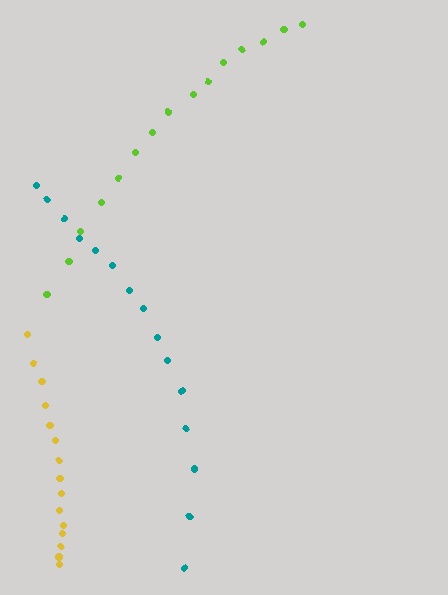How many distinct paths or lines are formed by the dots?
There are 3 distinct paths.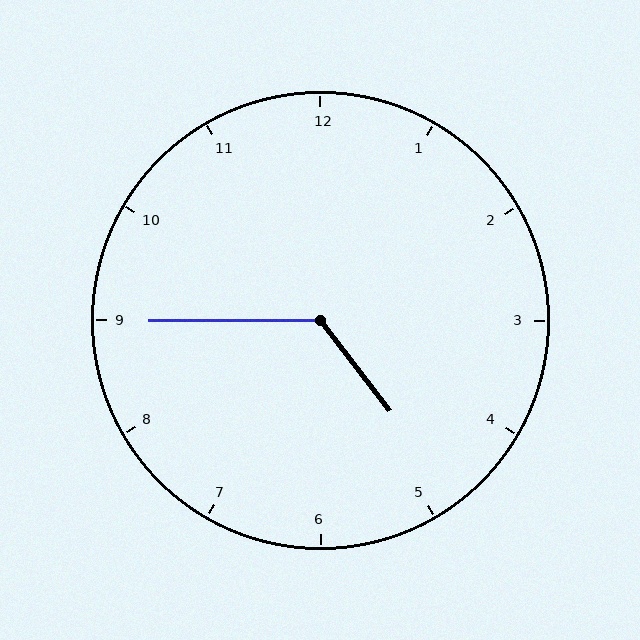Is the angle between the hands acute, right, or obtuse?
It is obtuse.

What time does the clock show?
4:45.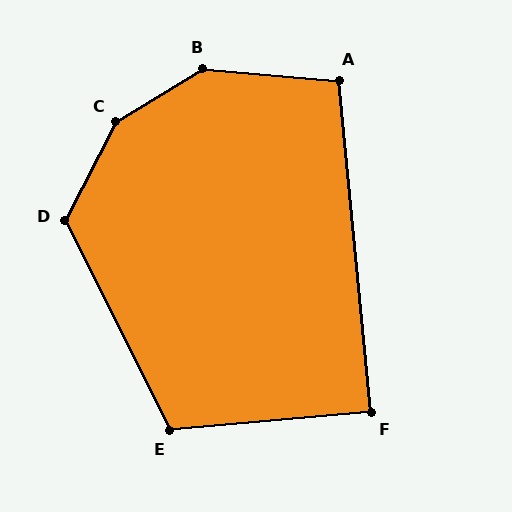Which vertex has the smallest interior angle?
F, at approximately 89 degrees.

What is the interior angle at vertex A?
Approximately 100 degrees (obtuse).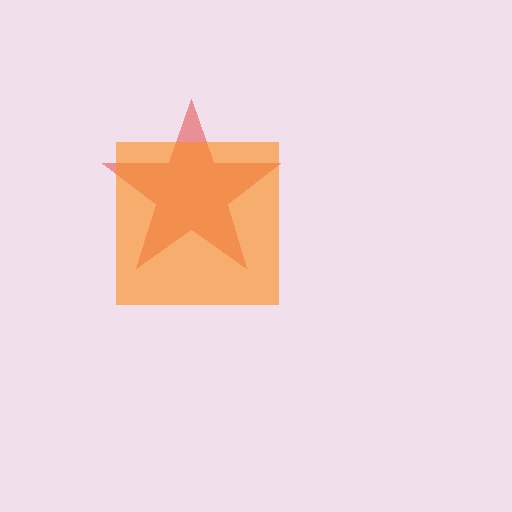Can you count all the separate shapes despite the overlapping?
Yes, there are 2 separate shapes.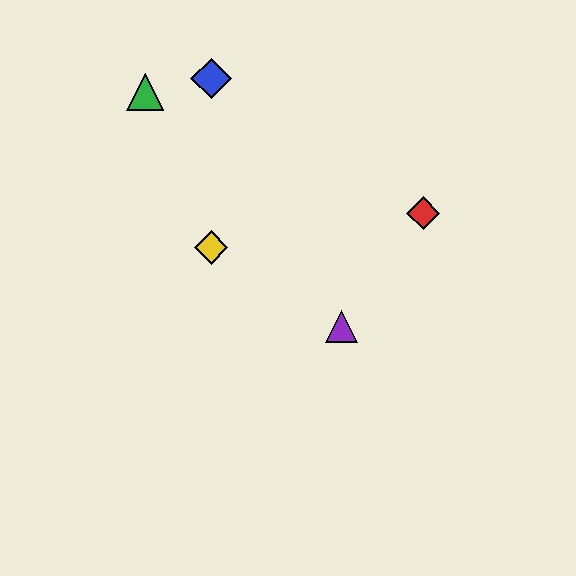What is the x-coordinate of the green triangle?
The green triangle is at x≈145.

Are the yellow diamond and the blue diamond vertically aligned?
Yes, both are at x≈211.